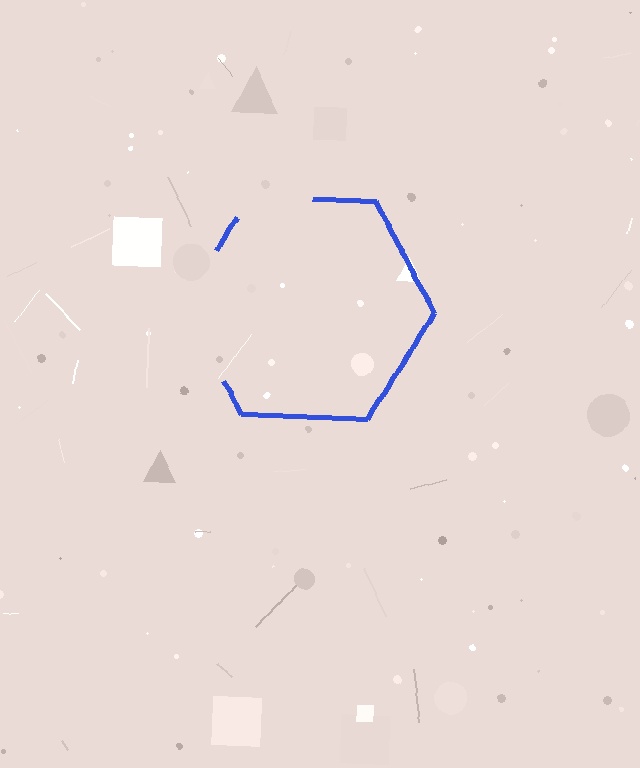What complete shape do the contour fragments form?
The contour fragments form a hexagon.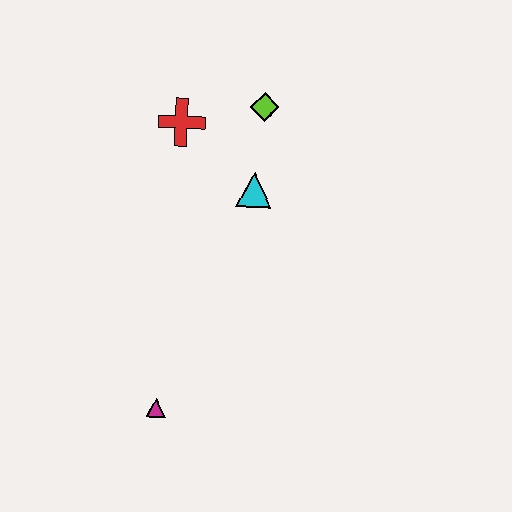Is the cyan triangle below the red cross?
Yes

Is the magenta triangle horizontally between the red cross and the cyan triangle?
No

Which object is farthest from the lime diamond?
The magenta triangle is farthest from the lime diamond.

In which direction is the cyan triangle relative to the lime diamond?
The cyan triangle is below the lime diamond.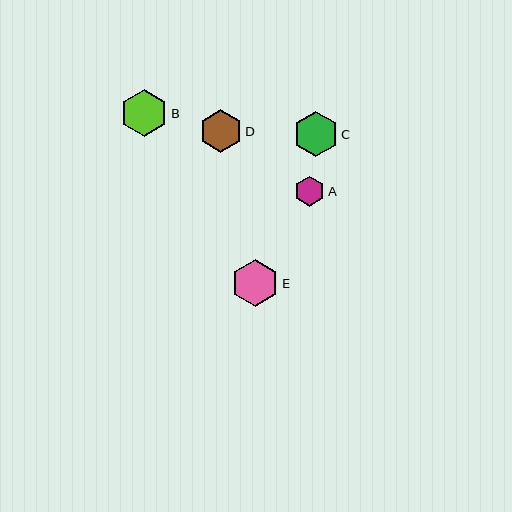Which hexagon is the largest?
Hexagon B is the largest with a size of approximately 47 pixels.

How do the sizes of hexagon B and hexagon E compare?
Hexagon B and hexagon E are approximately the same size.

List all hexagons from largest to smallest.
From largest to smallest: B, E, C, D, A.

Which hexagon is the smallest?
Hexagon A is the smallest with a size of approximately 30 pixels.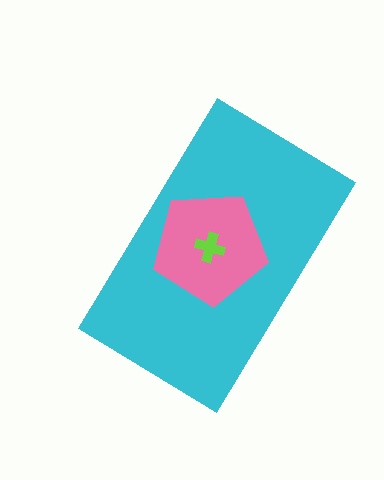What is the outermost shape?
The cyan rectangle.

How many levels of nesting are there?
3.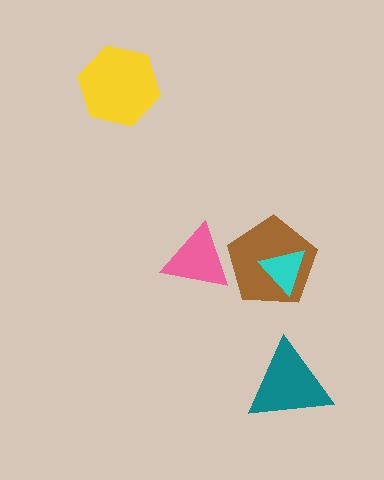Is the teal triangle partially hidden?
No, no other shape covers it.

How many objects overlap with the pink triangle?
1 object overlaps with the pink triangle.